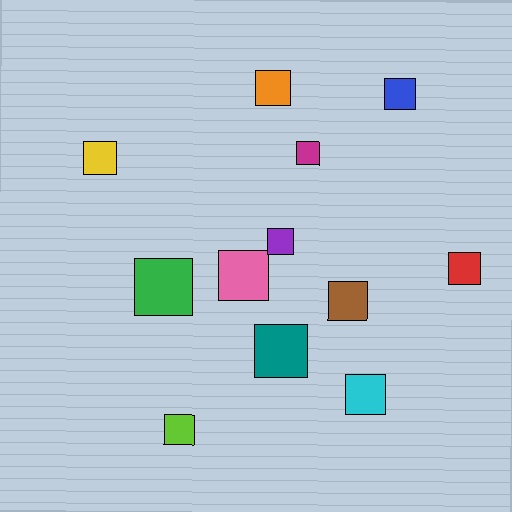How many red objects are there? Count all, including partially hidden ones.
There is 1 red object.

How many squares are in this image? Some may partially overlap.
There are 12 squares.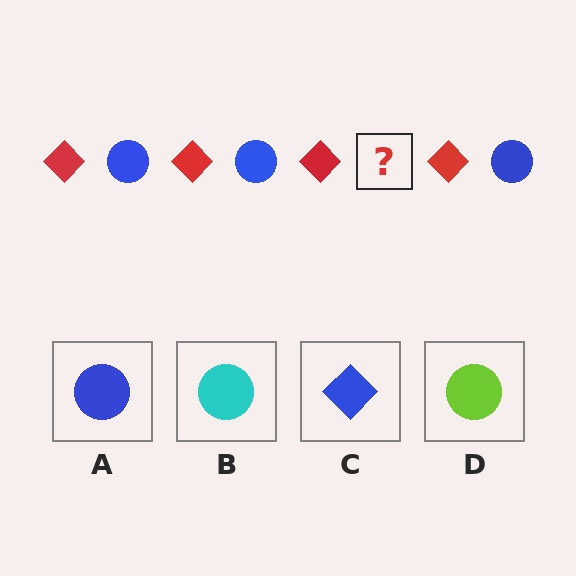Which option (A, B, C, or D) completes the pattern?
A.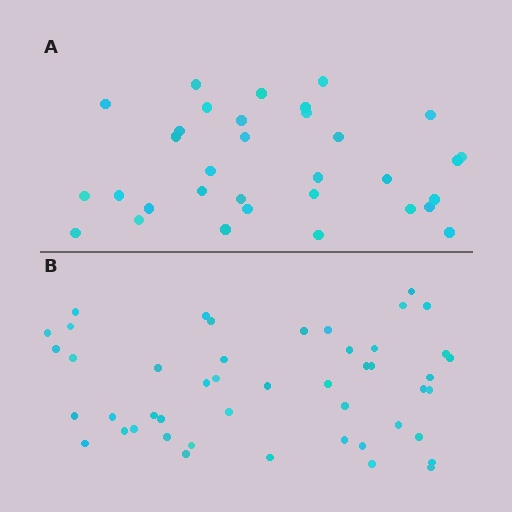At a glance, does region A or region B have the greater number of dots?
Region B (the bottom region) has more dots.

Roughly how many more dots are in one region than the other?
Region B has approximately 15 more dots than region A.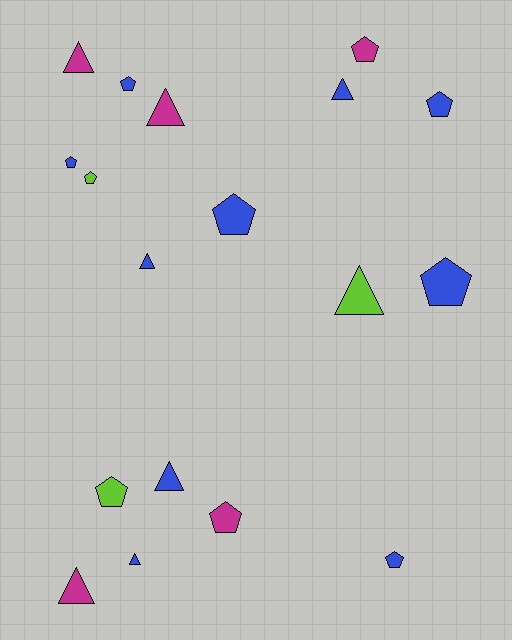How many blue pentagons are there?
There are 6 blue pentagons.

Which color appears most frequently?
Blue, with 10 objects.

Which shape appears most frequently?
Pentagon, with 10 objects.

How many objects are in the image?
There are 18 objects.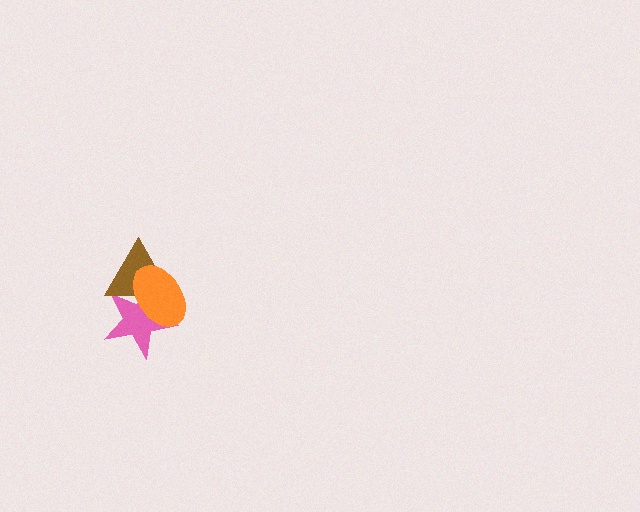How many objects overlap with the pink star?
2 objects overlap with the pink star.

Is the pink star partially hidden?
Yes, it is partially covered by another shape.